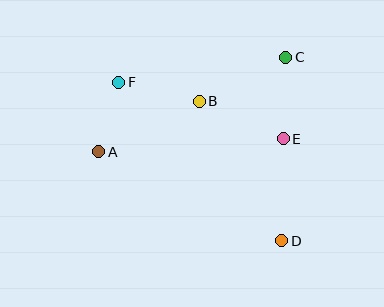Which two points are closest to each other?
Points A and F are closest to each other.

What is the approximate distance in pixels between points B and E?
The distance between B and E is approximately 92 pixels.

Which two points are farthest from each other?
Points D and F are farthest from each other.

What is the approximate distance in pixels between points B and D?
The distance between B and D is approximately 162 pixels.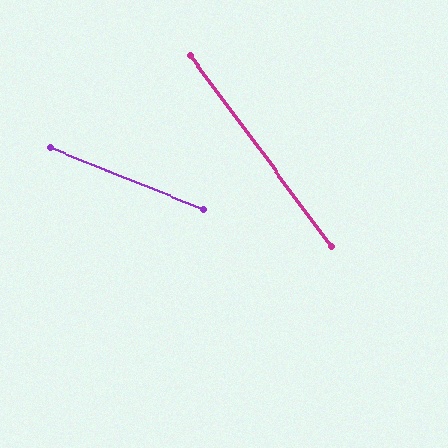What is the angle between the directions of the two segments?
Approximately 32 degrees.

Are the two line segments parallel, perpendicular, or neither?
Neither parallel nor perpendicular — they differ by about 32°.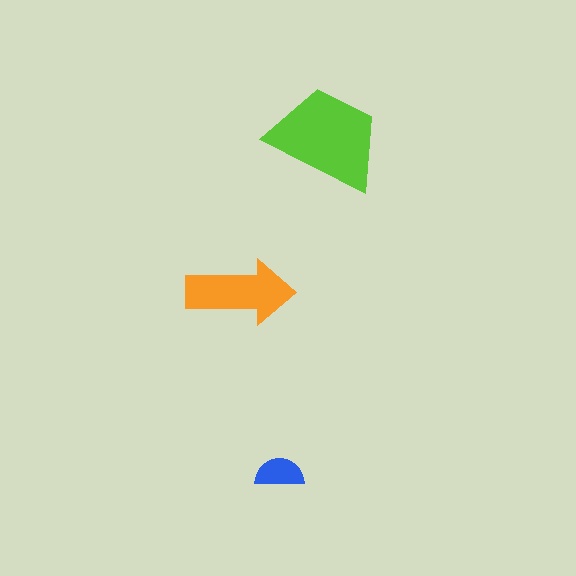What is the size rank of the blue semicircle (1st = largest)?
3rd.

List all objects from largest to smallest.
The lime trapezoid, the orange arrow, the blue semicircle.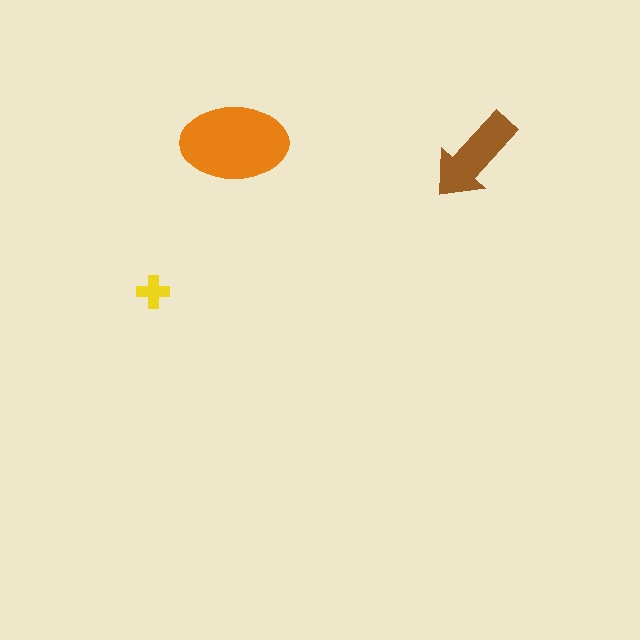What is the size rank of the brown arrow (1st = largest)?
2nd.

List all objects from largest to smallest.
The orange ellipse, the brown arrow, the yellow cross.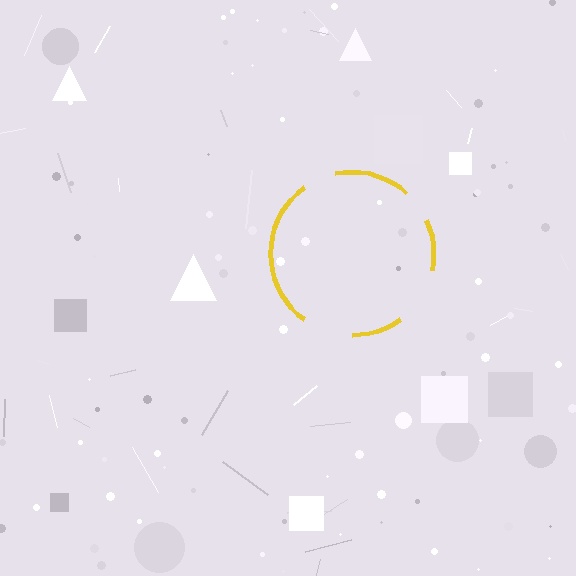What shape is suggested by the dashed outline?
The dashed outline suggests a circle.